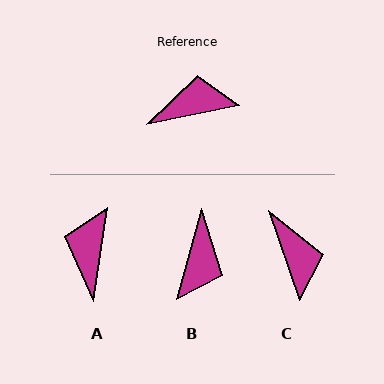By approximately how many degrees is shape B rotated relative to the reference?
Approximately 116 degrees clockwise.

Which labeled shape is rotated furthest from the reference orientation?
B, about 116 degrees away.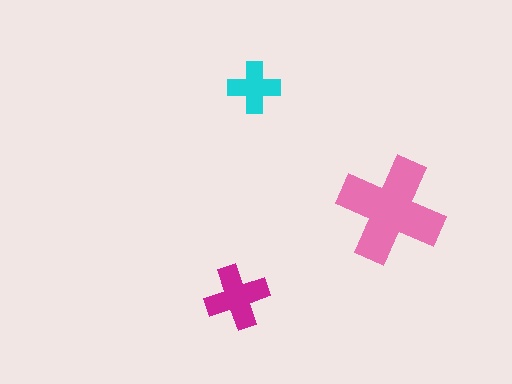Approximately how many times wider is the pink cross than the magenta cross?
About 1.5 times wider.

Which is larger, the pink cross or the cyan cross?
The pink one.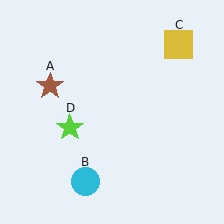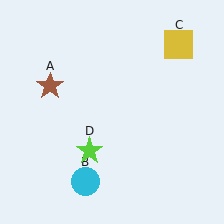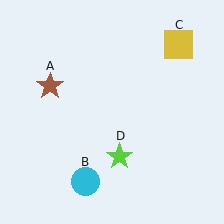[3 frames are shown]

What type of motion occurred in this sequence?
The lime star (object D) rotated counterclockwise around the center of the scene.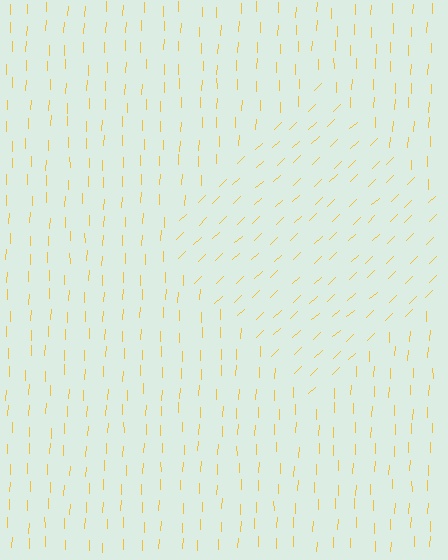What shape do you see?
I see a diamond.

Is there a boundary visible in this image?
Yes, there is a texture boundary formed by a change in line orientation.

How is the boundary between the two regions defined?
The boundary is defined purely by a change in line orientation (approximately 45 degrees difference). All lines are the same color and thickness.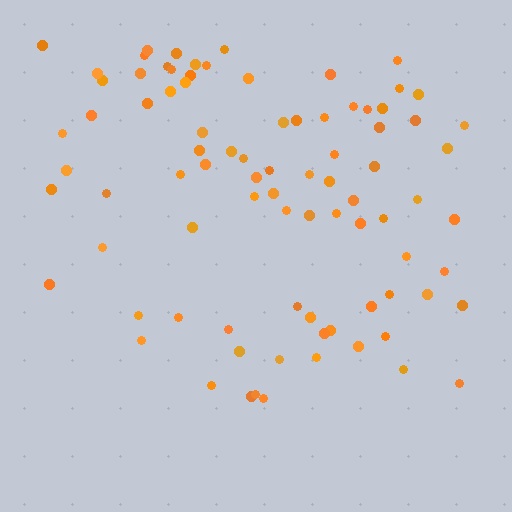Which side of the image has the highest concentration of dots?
The top.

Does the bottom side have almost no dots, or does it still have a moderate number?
Still a moderate number, just noticeably fewer than the top.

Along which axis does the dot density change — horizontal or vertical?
Vertical.